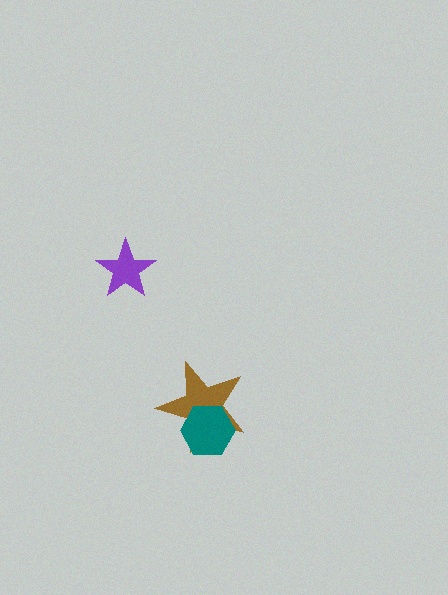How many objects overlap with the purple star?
0 objects overlap with the purple star.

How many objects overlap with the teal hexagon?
1 object overlaps with the teal hexagon.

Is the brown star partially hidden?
Yes, it is partially covered by another shape.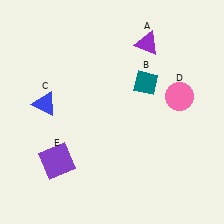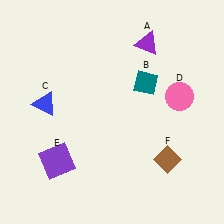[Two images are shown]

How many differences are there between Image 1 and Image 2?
There is 1 difference between the two images.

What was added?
A brown diamond (F) was added in Image 2.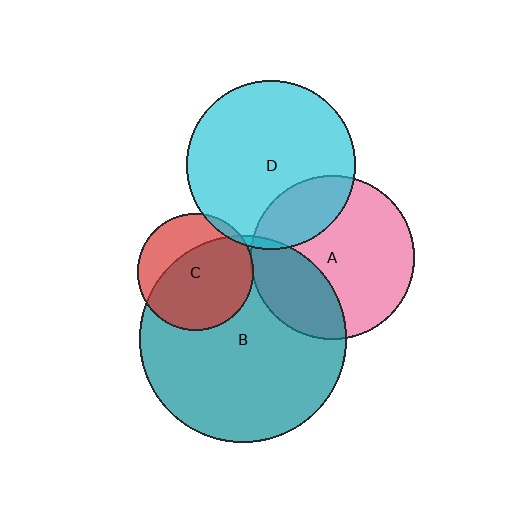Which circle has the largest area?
Circle B (teal).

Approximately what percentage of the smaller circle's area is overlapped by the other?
Approximately 65%.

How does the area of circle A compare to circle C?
Approximately 2.0 times.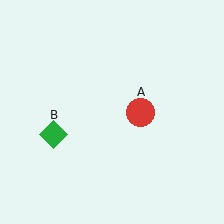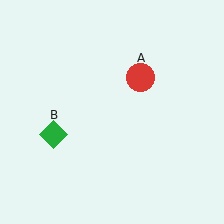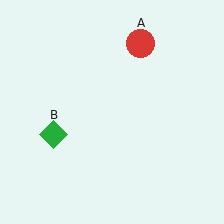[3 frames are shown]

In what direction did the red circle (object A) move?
The red circle (object A) moved up.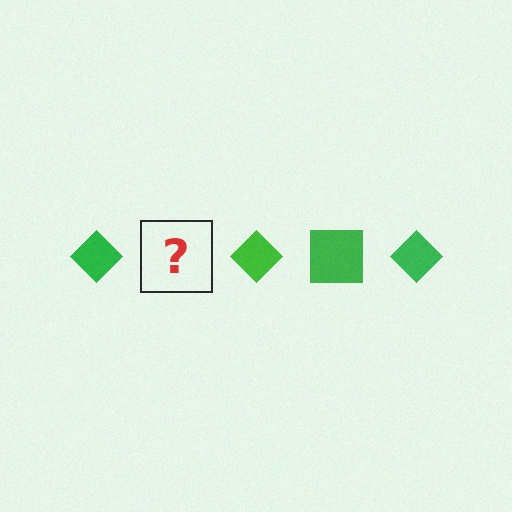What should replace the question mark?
The question mark should be replaced with a green square.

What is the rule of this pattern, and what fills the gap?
The rule is that the pattern cycles through diamond, square shapes in green. The gap should be filled with a green square.